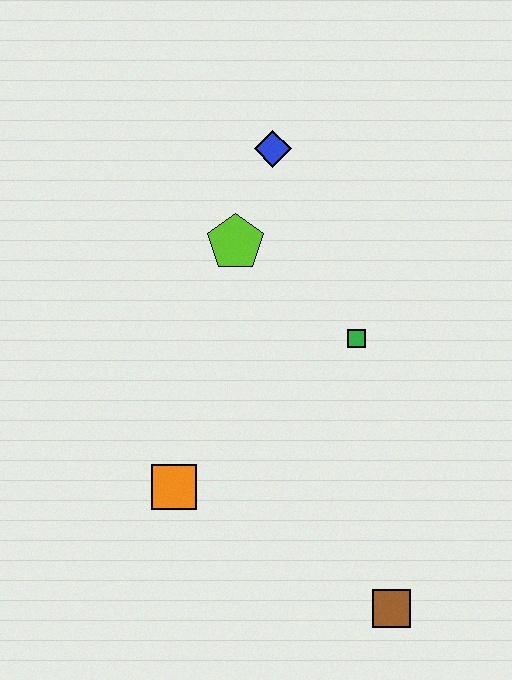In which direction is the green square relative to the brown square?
The green square is above the brown square.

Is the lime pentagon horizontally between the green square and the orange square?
Yes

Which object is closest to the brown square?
The orange square is closest to the brown square.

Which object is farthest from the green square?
The brown square is farthest from the green square.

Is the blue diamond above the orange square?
Yes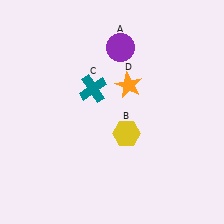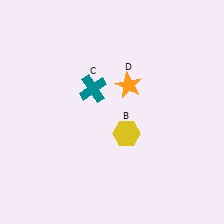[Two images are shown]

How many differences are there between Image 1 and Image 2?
There is 1 difference between the two images.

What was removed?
The purple circle (A) was removed in Image 2.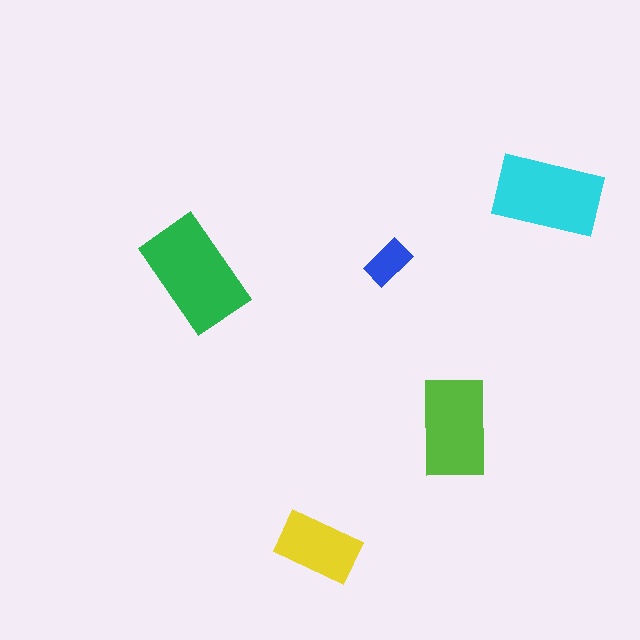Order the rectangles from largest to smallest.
the green one, the cyan one, the lime one, the yellow one, the blue one.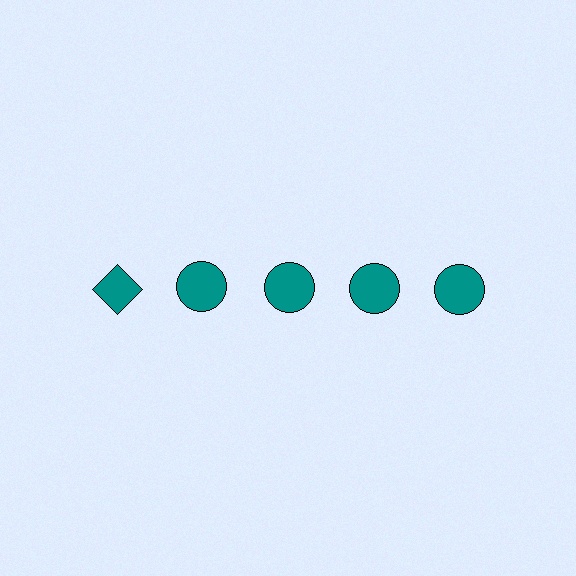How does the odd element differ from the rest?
It has a different shape: diamond instead of circle.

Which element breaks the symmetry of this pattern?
The teal diamond in the top row, leftmost column breaks the symmetry. All other shapes are teal circles.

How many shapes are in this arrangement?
There are 5 shapes arranged in a grid pattern.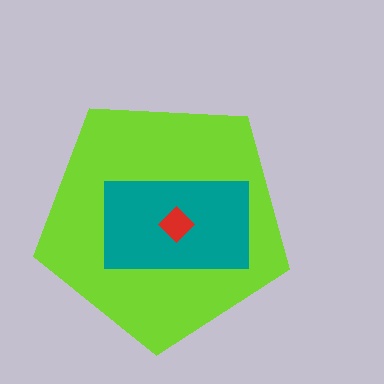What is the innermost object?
The red diamond.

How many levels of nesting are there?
3.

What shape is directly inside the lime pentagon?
The teal rectangle.